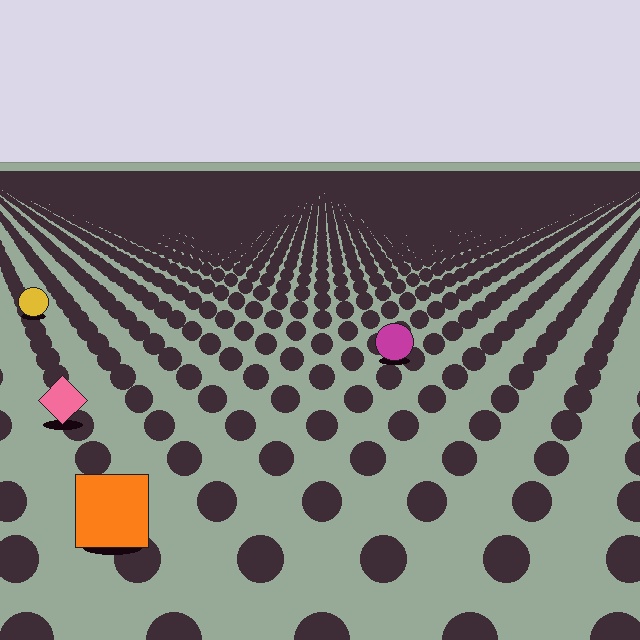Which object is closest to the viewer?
The orange square is closest. The texture marks near it are larger and more spread out.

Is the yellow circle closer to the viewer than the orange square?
No. The orange square is closer — you can tell from the texture gradient: the ground texture is coarser near it.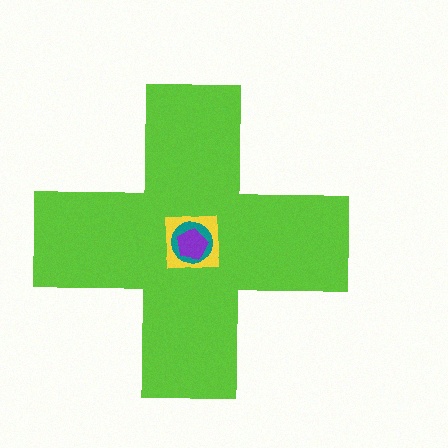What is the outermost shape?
The lime cross.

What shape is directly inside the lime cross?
The yellow square.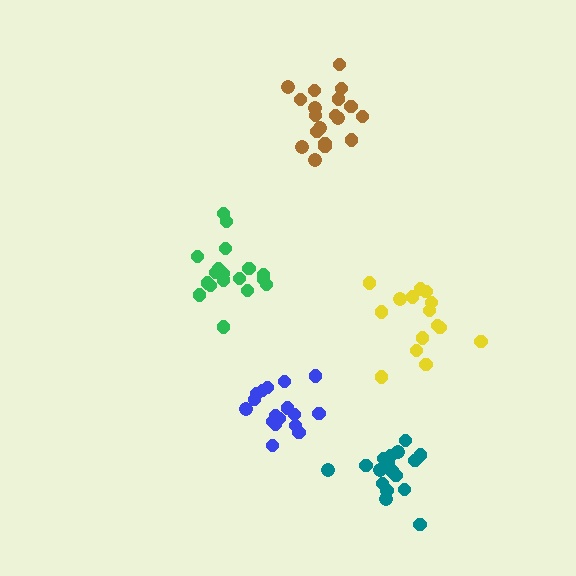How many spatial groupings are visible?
There are 5 spatial groupings.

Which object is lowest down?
The teal cluster is bottommost.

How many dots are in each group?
Group 1: 15 dots, Group 2: 19 dots, Group 3: 17 dots, Group 4: 18 dots, Group 5: 18 dots (87 total).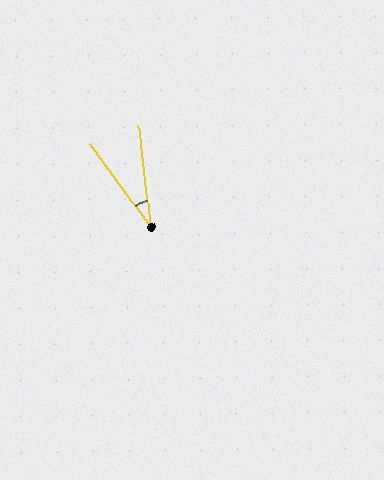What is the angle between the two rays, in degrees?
Approximately 30 degrees.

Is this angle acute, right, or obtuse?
It is acute.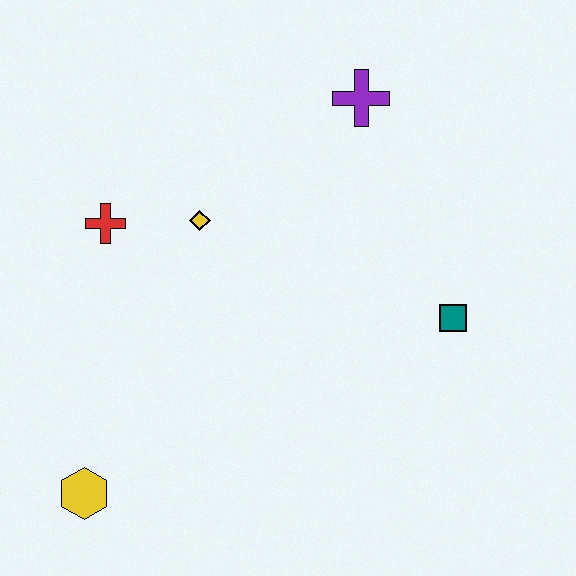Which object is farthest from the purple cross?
The yellow hexagon is farthest from the purple cross.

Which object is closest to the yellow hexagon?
The red cross is closest to the yellow hexagon.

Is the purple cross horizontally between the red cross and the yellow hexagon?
No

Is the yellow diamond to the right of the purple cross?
No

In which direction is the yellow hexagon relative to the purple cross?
The yellow hexagon is below the purple cross.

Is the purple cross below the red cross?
No